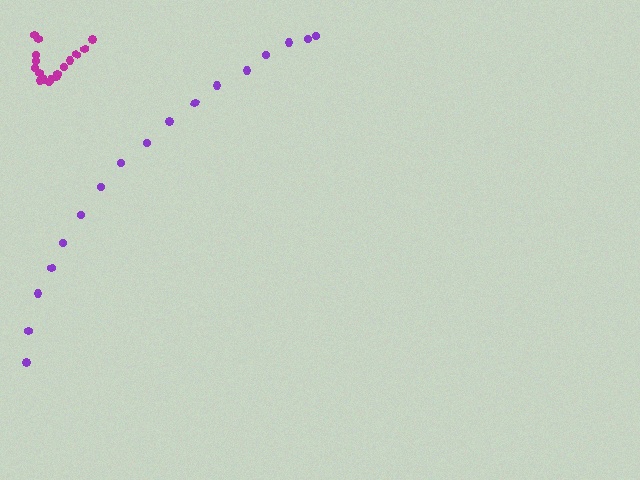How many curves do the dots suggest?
There are 2 distinct paths.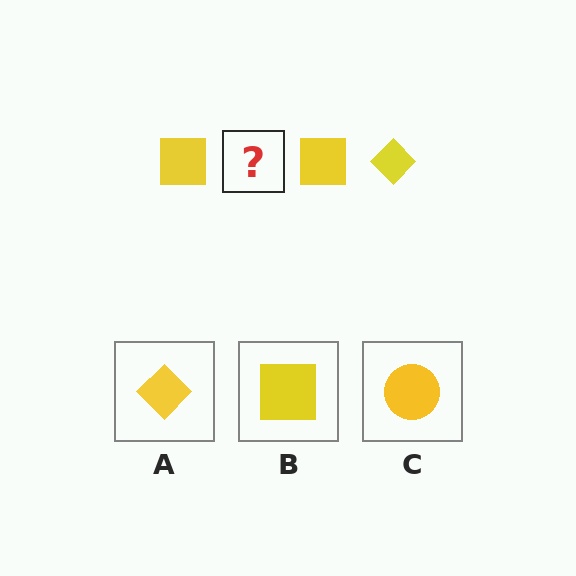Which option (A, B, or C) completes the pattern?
A.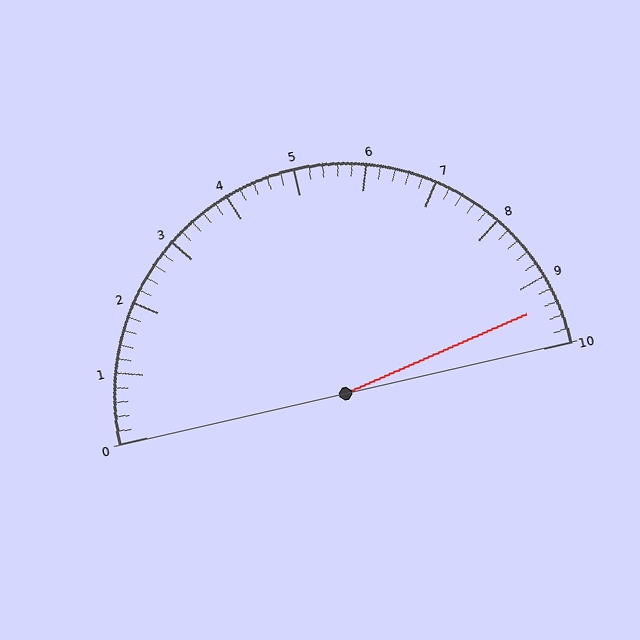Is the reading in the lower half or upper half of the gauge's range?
The reading is in the upper half of the range (0 to 10).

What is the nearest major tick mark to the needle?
The nearest major tick mark is 9.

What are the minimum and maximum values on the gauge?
The gauge ranges from 0 to 10.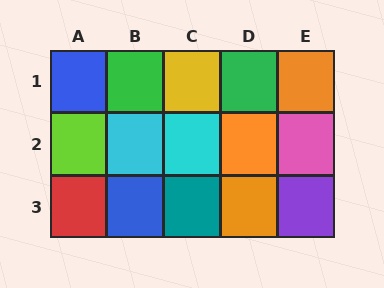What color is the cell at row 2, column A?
Lime.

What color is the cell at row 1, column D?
Green.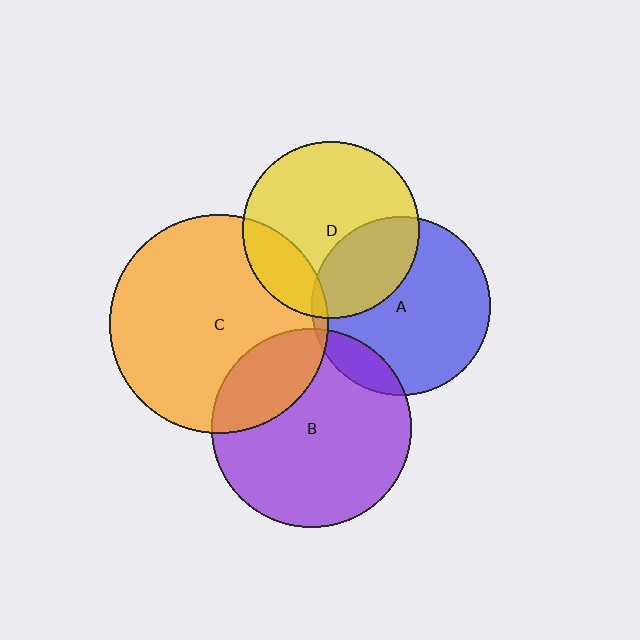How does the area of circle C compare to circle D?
Approximately 1.5 times.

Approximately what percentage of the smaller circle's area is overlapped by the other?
Approximately 20%.